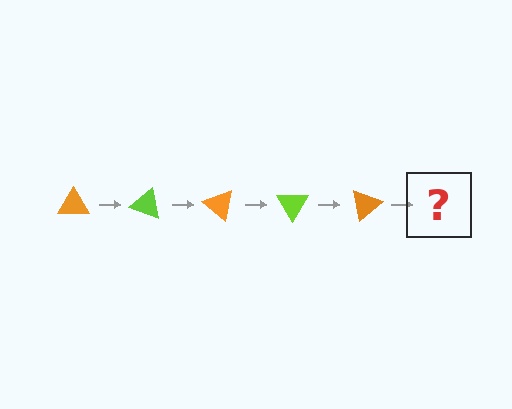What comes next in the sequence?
The next element should be a lime triangle, rotated 100 degrees from the start.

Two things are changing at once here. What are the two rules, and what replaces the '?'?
The two rules are that it rotates 20 degrees each step and the color cycles through orange and lime. The '?' should be a lime triangle, rotated 100 degrees from the start.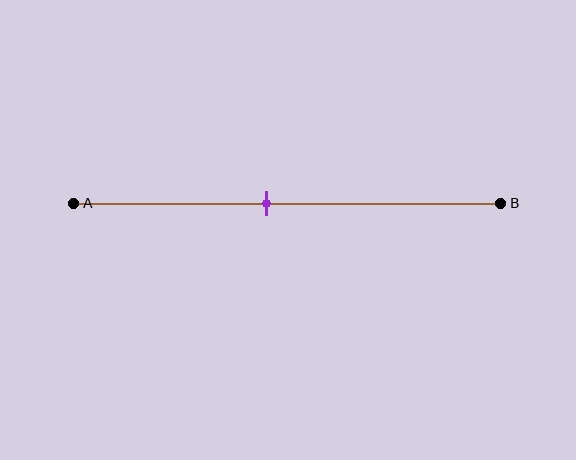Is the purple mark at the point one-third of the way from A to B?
No, the mark is at about 45% from A, not at the 33% one-third point.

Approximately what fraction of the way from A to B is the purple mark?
The purple mark is approximately 45% of the way from A to B.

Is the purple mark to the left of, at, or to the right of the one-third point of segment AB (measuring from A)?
The purple mark is to the right of the one-third point of segment AB.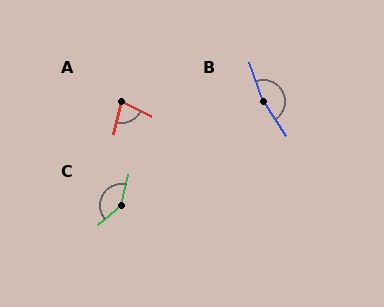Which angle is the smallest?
A, at approximately 78 degrees.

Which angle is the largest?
B, at approximately 165 degrees.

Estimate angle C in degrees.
Approximately 145 degrees.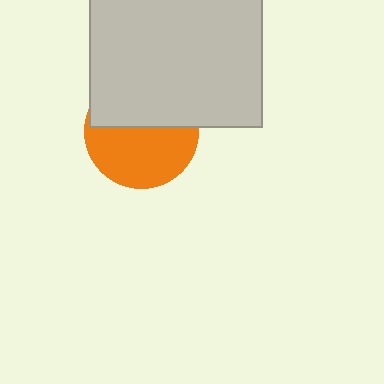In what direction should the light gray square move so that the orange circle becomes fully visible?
The light gray square should move up. That is the shortest direction to clear the overlap and leave the orange circle fully visible.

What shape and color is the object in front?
The object in front is a light gray square.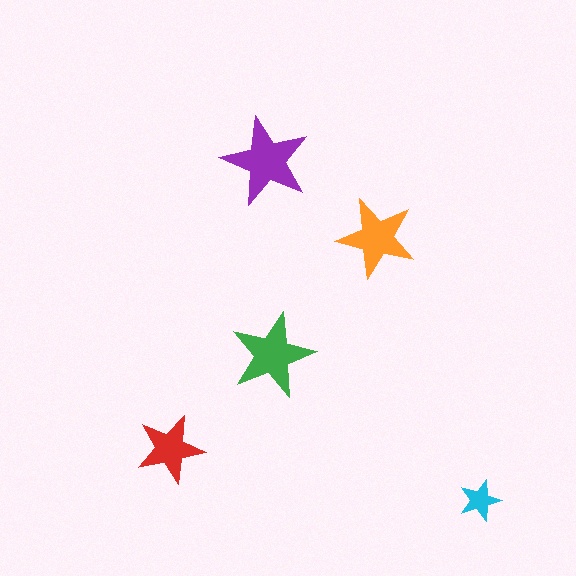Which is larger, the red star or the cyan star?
The red one.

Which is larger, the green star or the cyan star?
The green one.